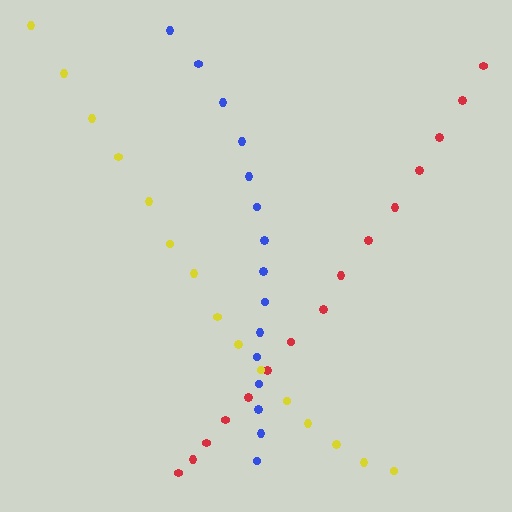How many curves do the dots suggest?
There are 3 distinct paths.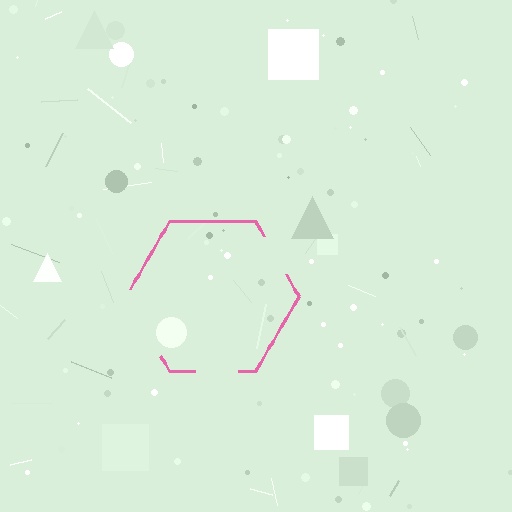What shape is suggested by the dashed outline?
The dashed outline suggests a hexagon.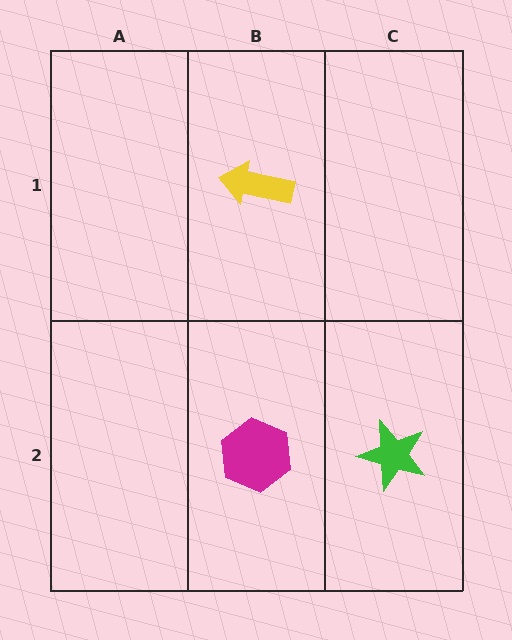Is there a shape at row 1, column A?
No, that cell is empty.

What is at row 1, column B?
A yellow arrow.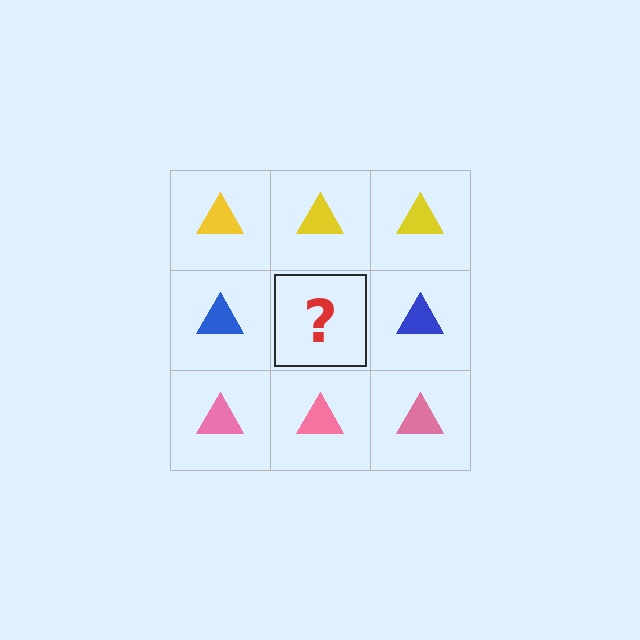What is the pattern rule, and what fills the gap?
The rule is that each row has a consistent color. The gap should be filled with a blue triangle.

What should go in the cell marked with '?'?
The missing cell should contain a blue triangle.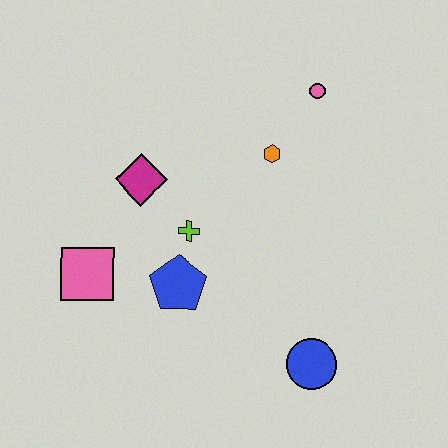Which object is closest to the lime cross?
The blue pentagon is closest to the lime cross.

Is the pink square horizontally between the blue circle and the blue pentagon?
No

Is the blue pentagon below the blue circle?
No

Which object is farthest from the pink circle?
The pink square is farthest from the pink circle.